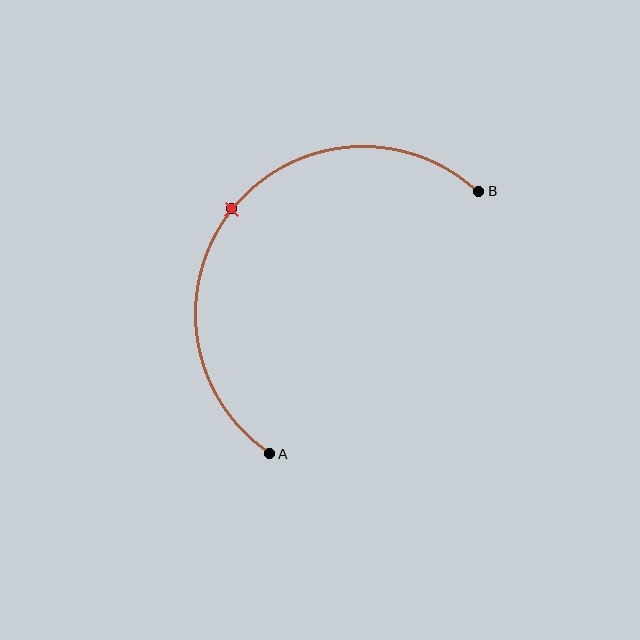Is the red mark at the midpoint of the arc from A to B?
Yes. The red mark lies on the arc at equal arc-length from both A and B — it is the arc midpoint.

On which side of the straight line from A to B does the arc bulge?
The arc bulges above and to the left of the straight line connecting A and B.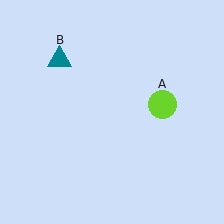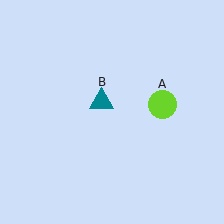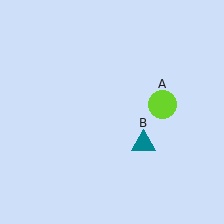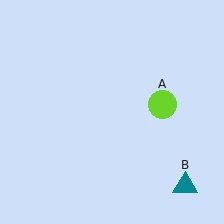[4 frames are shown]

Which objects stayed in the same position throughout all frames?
Lime circle (object A) remained stationary.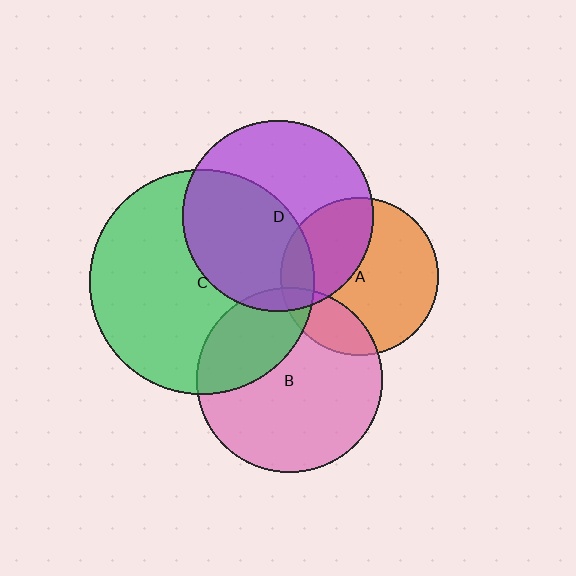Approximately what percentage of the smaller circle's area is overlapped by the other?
Approximately 10%.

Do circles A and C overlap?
Yes.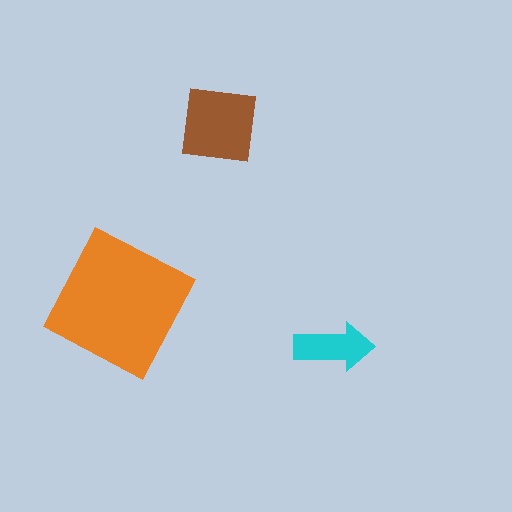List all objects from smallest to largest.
The cyan arrow, the brown square, the orange square.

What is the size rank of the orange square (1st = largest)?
1st.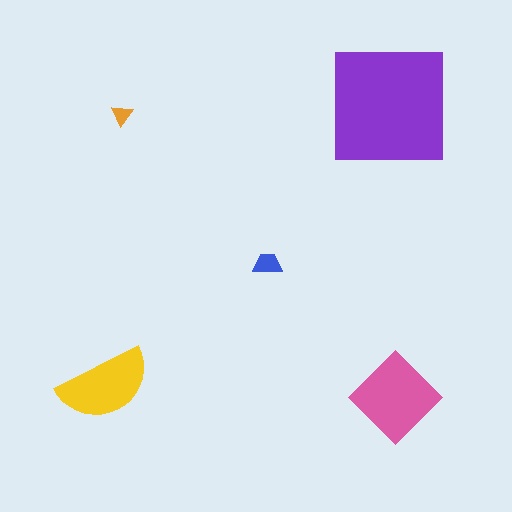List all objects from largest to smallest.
The purple square, the pink diamond, the yellow semicircle, the blue trapezoid, the orange triangle.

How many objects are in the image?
There are 5 objects in the image.